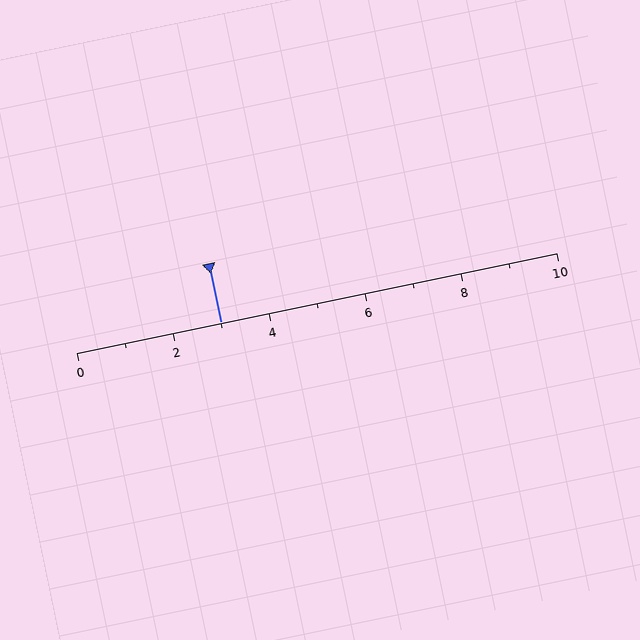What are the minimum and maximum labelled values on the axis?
The axis runs from 0 to 10.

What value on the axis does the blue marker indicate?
The marker indicates approximately 3.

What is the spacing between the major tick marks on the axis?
The major ticks are spaced 2 apart.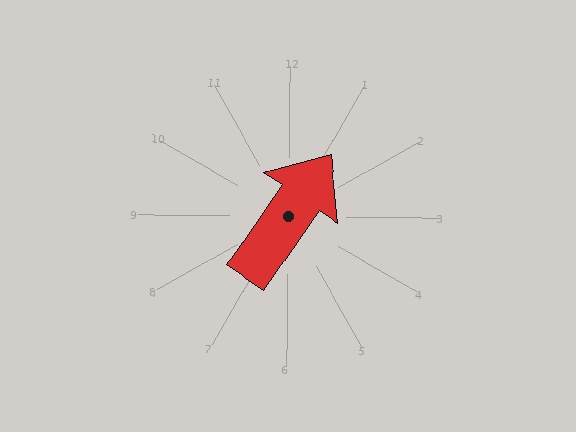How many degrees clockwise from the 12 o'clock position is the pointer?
Approximately 34 degrees.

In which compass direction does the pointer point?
Northeast.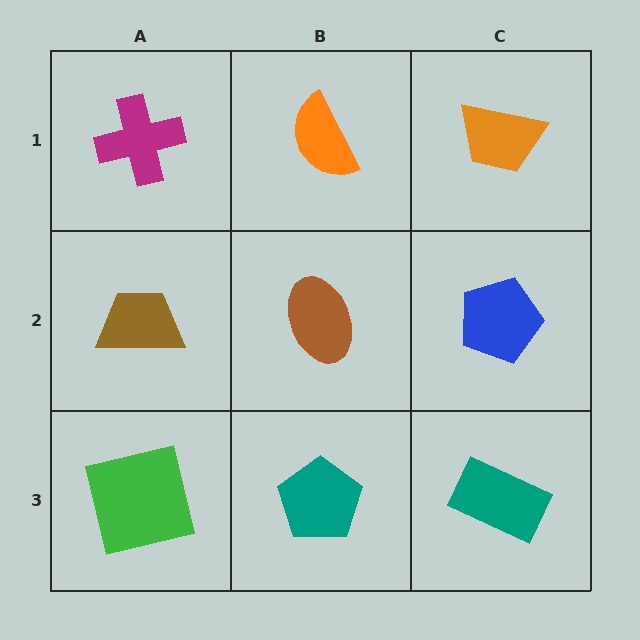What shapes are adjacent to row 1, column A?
A brown trapezoid (row 2, column A), an orange semicircle (row 1, column B).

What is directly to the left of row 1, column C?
An orange semicircle.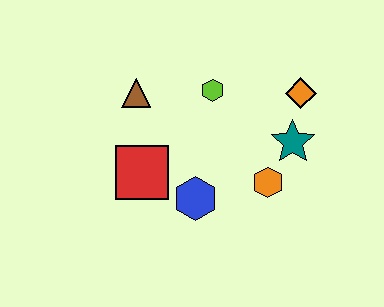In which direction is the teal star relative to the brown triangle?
The teal star is to the right of the brown triangle.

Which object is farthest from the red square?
The orange diamond is farthest from the red square.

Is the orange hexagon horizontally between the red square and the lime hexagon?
No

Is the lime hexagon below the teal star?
No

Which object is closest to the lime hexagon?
The brown triangle is closest to the lime hexagon.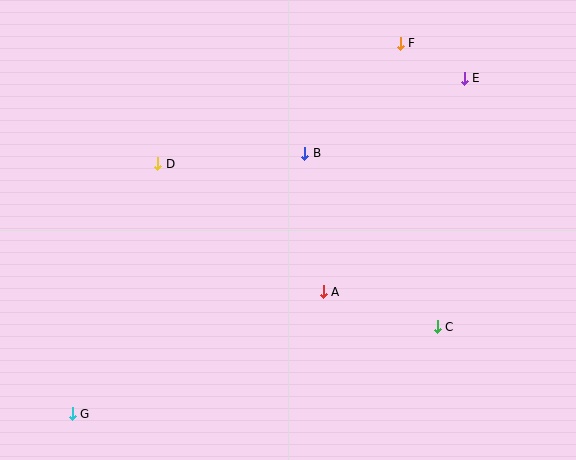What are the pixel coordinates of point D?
Point D is at (158, 164).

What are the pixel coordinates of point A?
Point A is at (323, 292).